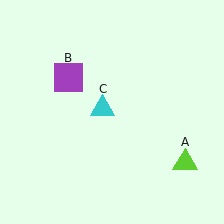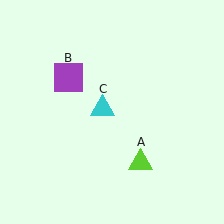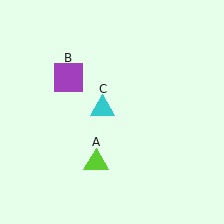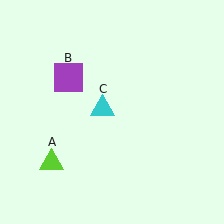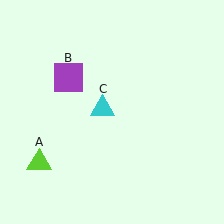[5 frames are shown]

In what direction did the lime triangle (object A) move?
The lime triangle (object A) moved left.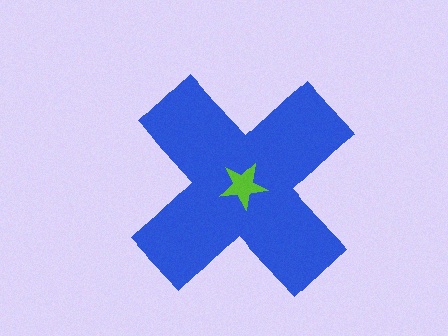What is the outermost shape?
The blue cross.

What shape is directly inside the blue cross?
The lime star.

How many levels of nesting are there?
2.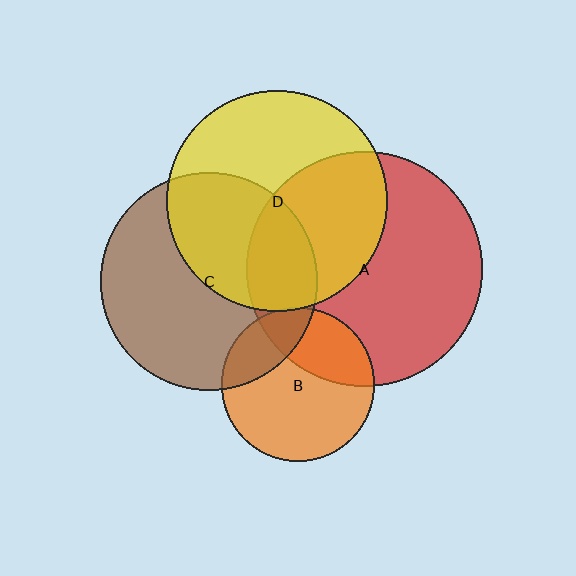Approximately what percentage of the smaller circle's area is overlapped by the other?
Approximately 25%.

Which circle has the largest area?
Circle A (red).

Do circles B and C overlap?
Yes.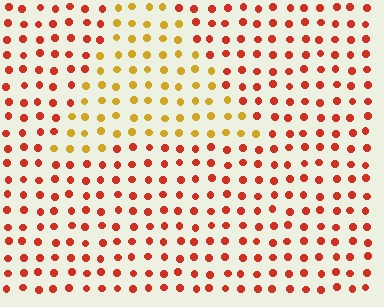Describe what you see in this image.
The image is filled with small red elements in a uniform arrangement. A triangle-shaped region is visible where the elements are tinted to a slightly different hue, forming a subtle color boundary.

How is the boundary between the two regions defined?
The boundary is defined purely by a slight shift in hue (about 41 degrees). Spacing, size, and orientation are identical on both sides.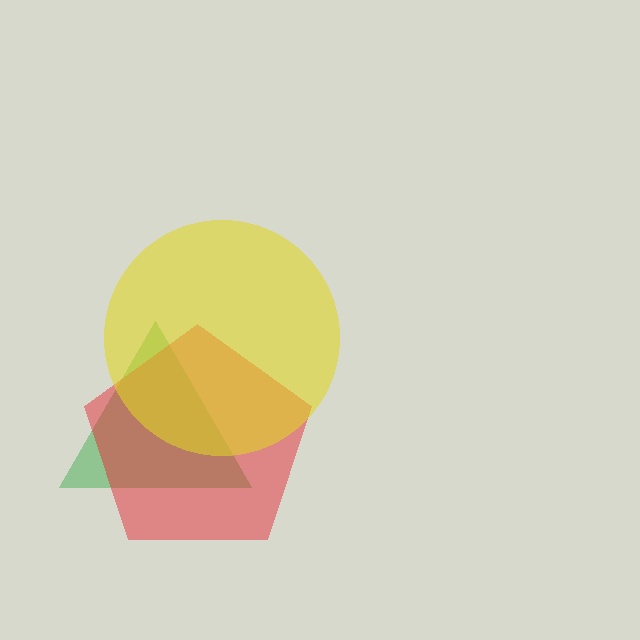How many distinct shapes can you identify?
There are 3 distinct shapes: a green triangle, a red pentagon, a yellow circle.